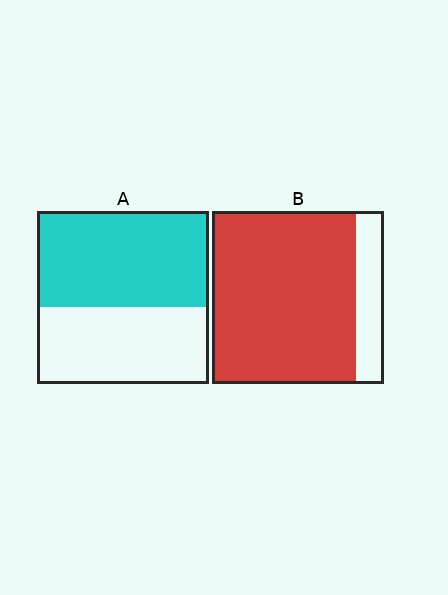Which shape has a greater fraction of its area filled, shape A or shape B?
Shape B.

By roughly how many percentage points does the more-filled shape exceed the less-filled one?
By roughly 30 percentage points (B over A).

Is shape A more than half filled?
Yes.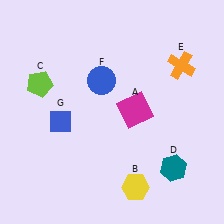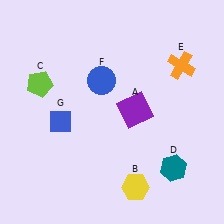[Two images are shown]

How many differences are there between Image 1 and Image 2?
There is 1 difference between the two images.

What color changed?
The square (A) changed from magenta in Image 1 to purple in Image 2.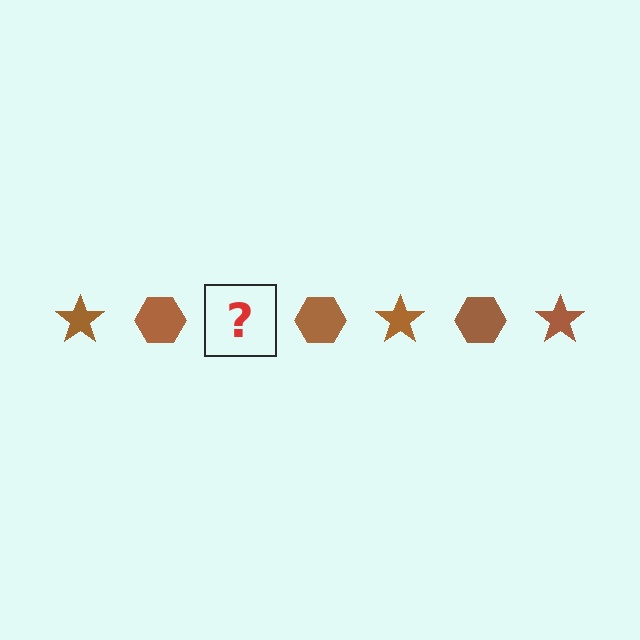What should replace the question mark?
The question mark should be replaced with a brown star.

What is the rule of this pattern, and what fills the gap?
The rule is that the pattern cycles through star, hexagon shapes in brown. The gap should be filled with a brown star.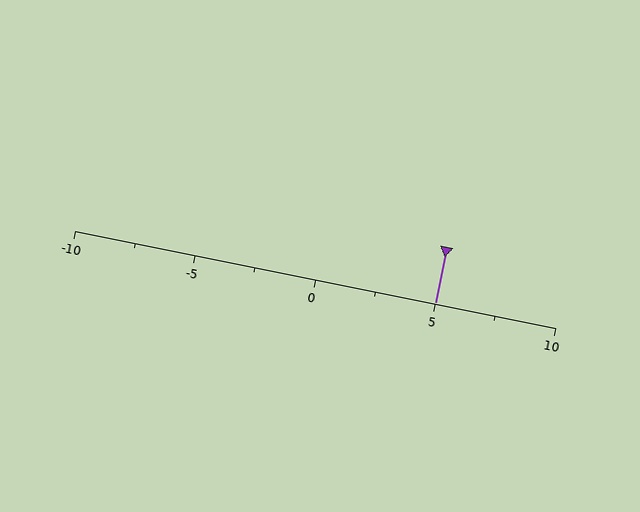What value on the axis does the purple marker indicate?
The marker indicates approximately 5.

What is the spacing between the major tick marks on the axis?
The major ticks are spaced 5 apart.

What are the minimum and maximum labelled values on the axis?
The axis runs from -10 to 10.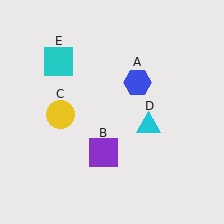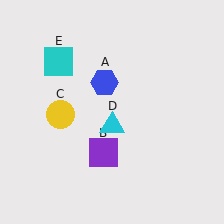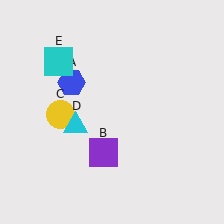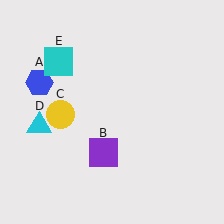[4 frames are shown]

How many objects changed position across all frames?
2 objects changed position: blue hexagon (object A), cyan triangle (object D).